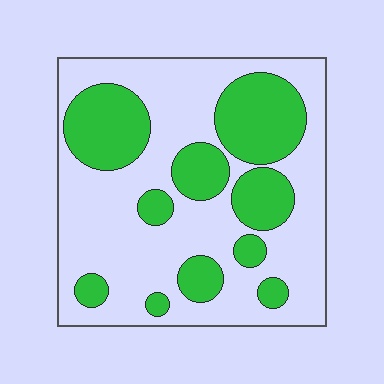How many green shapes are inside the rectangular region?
10.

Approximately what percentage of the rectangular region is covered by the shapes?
Approximately 35%.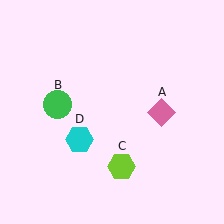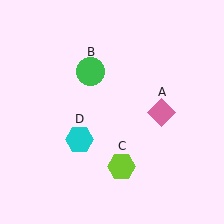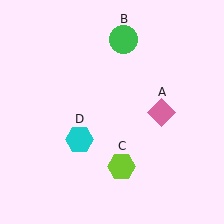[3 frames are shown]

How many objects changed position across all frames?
1 object changed position: green circle (object B).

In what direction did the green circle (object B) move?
The green circle (object B) moved up and to the right.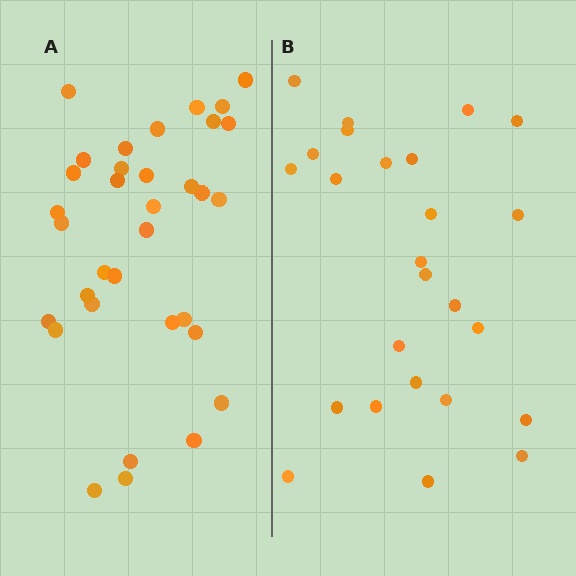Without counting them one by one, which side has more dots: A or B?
Region A (the left region) has more dots.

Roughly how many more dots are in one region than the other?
Region A has roughly 8 or so more dots than region B.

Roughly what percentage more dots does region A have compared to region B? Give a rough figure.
About 35% more.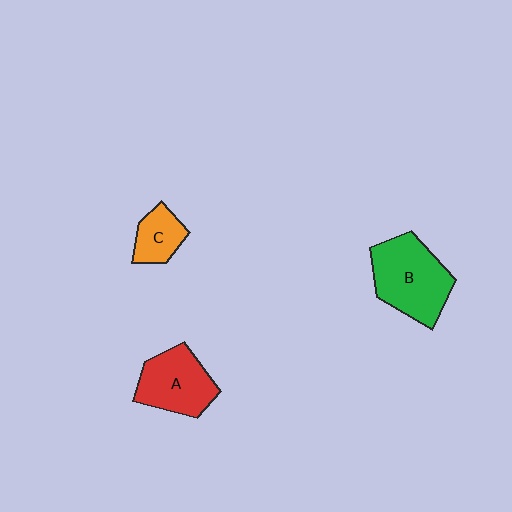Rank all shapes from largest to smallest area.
From largest to smallest: B (green), A (red), C (orange).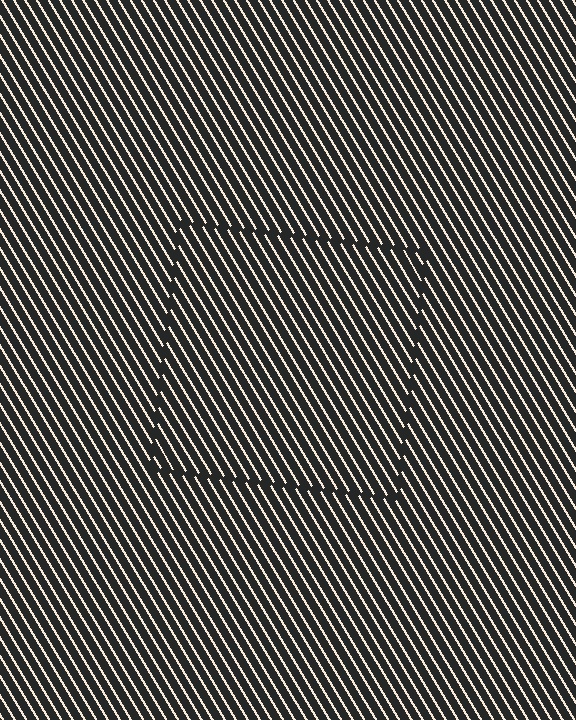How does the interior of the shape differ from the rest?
The interior of the shape contains the same grating, shifted by half a period — the contour is defined by the phase discontinuity where line-ends from the inner and outer gratings abut.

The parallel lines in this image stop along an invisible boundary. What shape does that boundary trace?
An illusory square. The interior of the shape contains the same grating, shifted by half a period — the contour is defined by the phase discontinuity where line-ends from the inner and outer gratings abut.